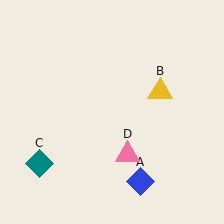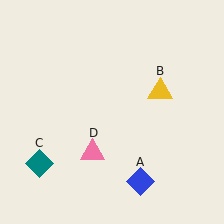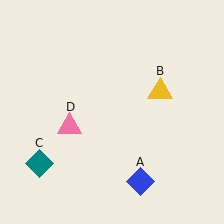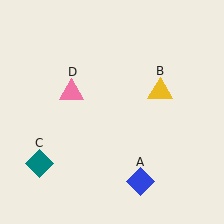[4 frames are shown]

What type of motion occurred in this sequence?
The pink triangle (object D) rotated clockwise around the center of the scene.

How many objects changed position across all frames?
1 object changed position: pink triangle (object D).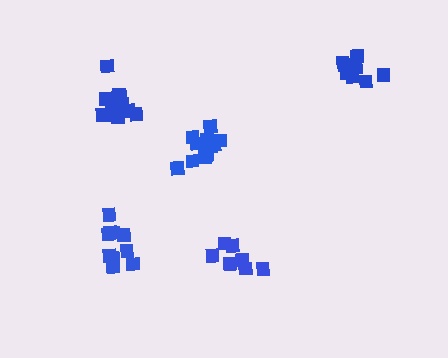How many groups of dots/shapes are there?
There are 5 groups.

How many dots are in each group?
Group 1: 8 dots, Group 2: 12 dots, Group 3: 13 dots, Group 4: 10 dots, Group 5: 7 dots (50 total).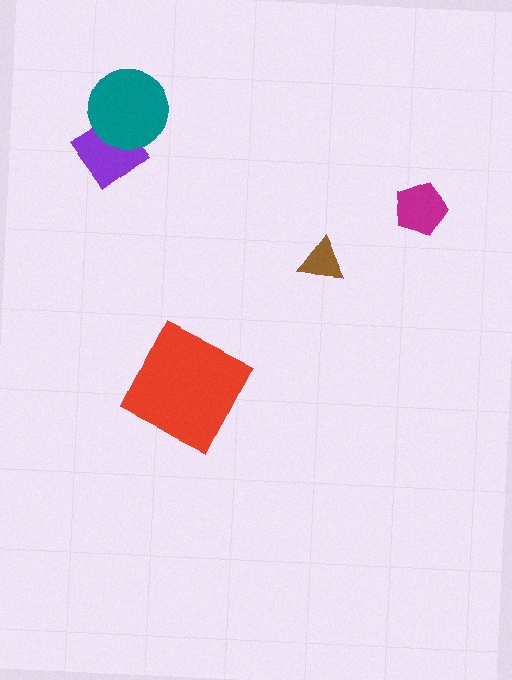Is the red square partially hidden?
No, no other shape covers it.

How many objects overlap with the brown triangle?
0 objects overlap with the brown triangle.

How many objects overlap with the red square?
0 objects overlap with the red square.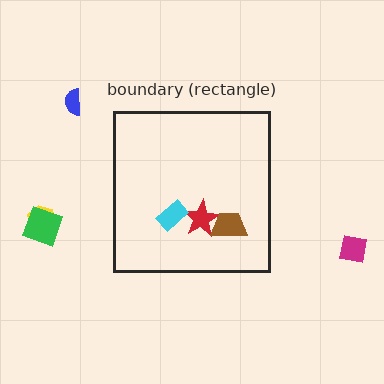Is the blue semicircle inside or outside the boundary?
Outside.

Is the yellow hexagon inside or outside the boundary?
Outside.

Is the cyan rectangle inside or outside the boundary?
Inside.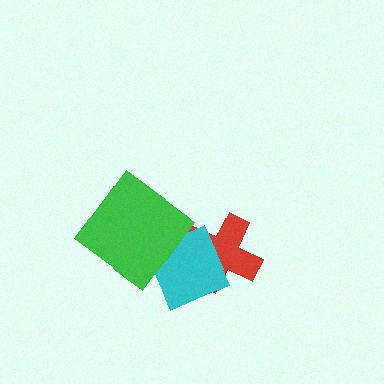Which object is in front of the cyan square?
The green diamond is in front of the cyan square.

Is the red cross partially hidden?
Yes, it is partially covered by another shape.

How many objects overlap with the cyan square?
2 objects overlap with the cyan square.